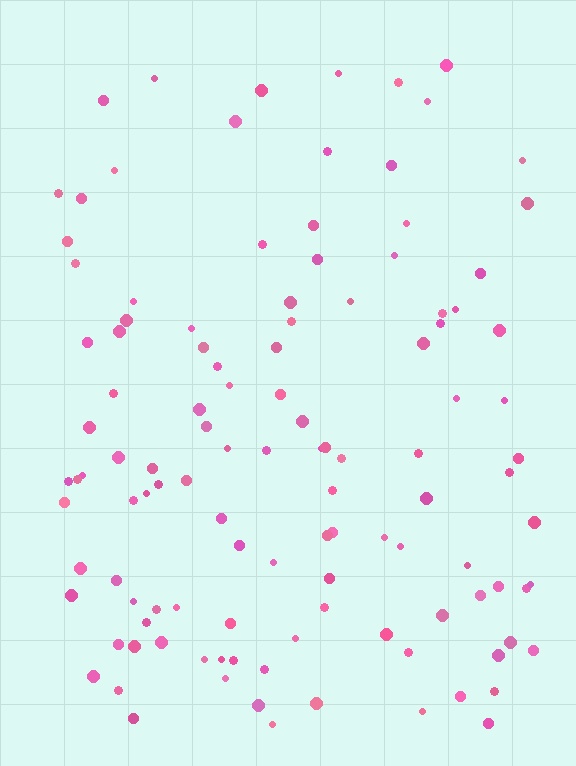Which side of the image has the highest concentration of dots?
The bottom.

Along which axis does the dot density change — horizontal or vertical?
Vertical.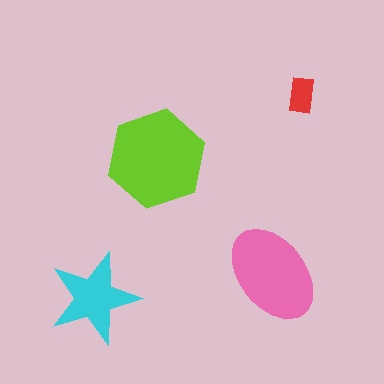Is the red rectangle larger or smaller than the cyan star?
Smaller.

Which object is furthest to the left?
The cyan star is leftmost.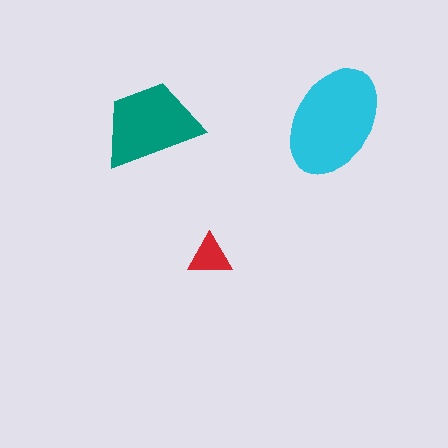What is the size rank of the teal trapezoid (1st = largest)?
2nd.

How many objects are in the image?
There are 3 objects in the image.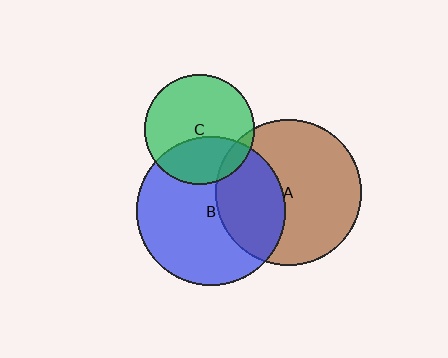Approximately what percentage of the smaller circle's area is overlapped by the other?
Approximately 35%.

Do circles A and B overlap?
Yes.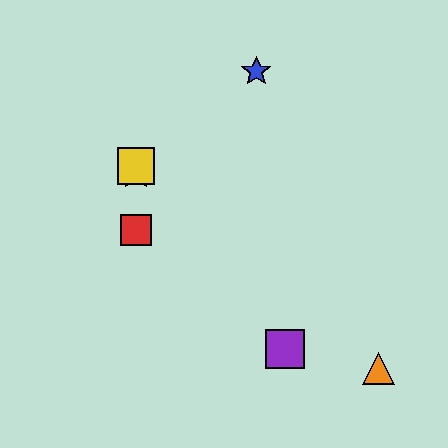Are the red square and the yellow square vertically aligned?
Yes, both are at x≈136.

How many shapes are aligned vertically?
3 shapes (the red square, the green star, the yellow square) are aligned vertically.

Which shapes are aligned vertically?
The red square, the green star, the yellow square are aligned vertically.